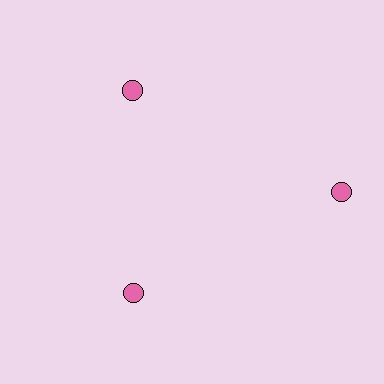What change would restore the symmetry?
The symmetry would be restored by moving it inward, back onto the ring so that all 3 circles sit at equal angles and equal distance from the center.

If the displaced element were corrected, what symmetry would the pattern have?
It would have 3-fold rotational symmetry — the pattern would map onto itself every 120 degrees.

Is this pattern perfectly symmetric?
No. The 3 pink circles are arranged in a ring, but one element near the 3 o'clock position is pushed outward from the center, breaking the 3-fold rotational symmetry.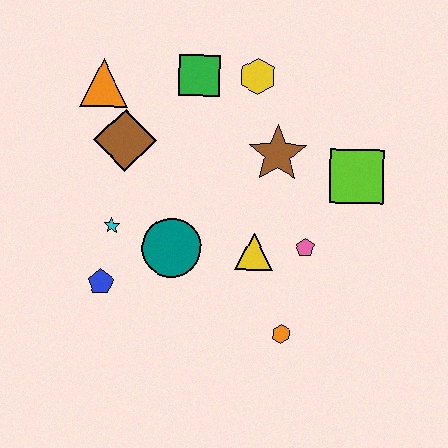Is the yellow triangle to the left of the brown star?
Yes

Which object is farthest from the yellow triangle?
The orange triangle is farthest from the yellow triangle.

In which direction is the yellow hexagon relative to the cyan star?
The yellow hexagon is above the cyan star.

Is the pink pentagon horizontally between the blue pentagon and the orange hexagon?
No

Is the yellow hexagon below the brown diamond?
No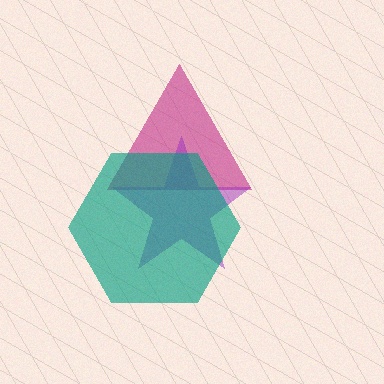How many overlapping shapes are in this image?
There are 3 overlapping shapes in the image.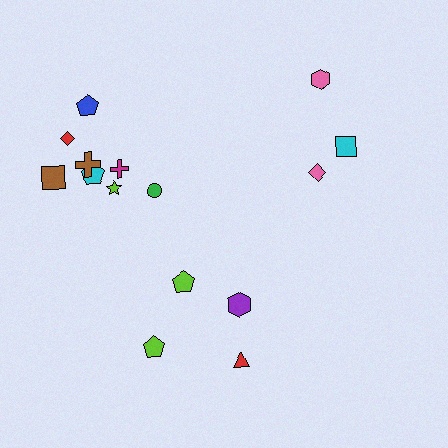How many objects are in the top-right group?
There are 3 objects.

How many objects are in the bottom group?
There are 4 objects.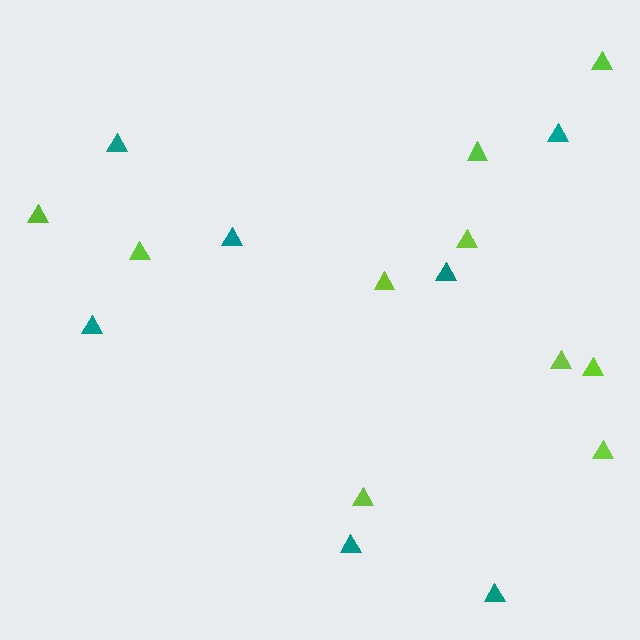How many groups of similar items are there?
There are 2 groups: one group of lime triangles (10) and one group of teal triangles (7).